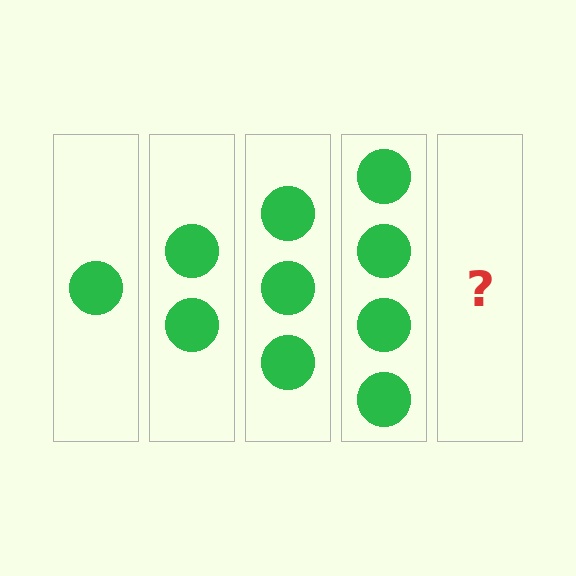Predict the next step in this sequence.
The next step is 5 circles.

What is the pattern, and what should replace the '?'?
The pattern is that each step adds one more circle. The '?' should be 5 circles.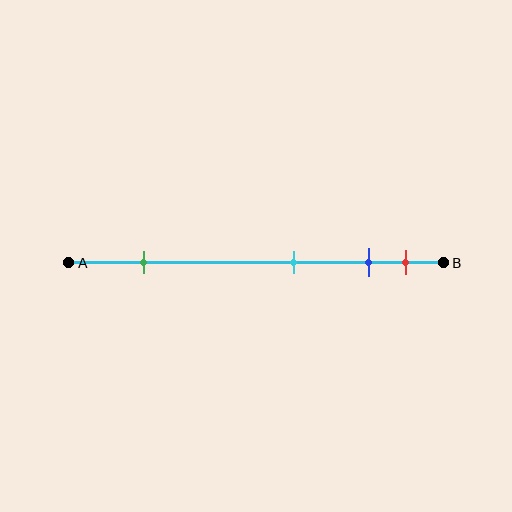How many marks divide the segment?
There are 4 marks dividing the segment.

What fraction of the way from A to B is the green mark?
The green mark is approximately 20% (0.2) of the way from A to B.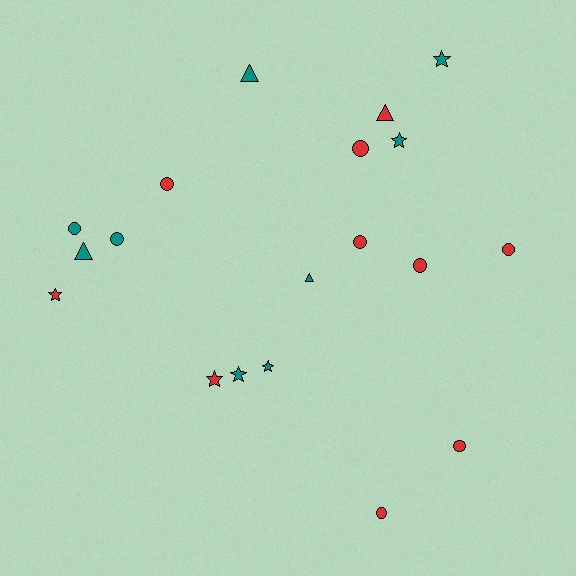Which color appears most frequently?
Red, with 10 objects.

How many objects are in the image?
There are 19 objects.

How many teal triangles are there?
There are 3 teal triangles.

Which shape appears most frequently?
Circle, with 9 objects.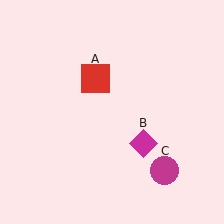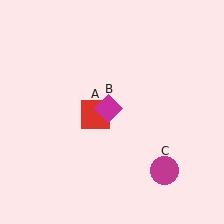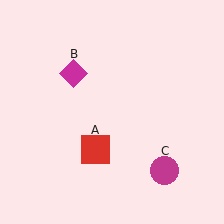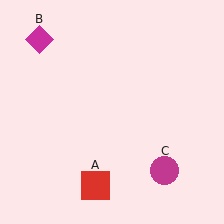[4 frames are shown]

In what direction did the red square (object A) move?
The red square (object A) moved down.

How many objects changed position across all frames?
2 objects changed position: red square (object A), magenta diamond (object B).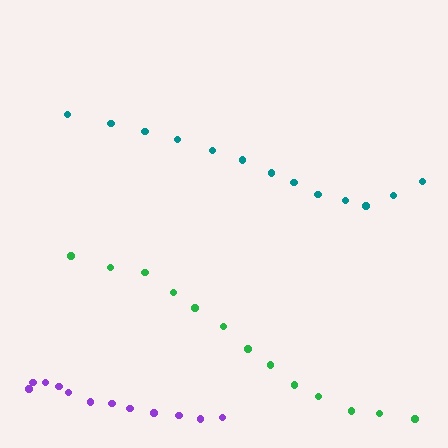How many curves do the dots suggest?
There are 3 distinct paths.